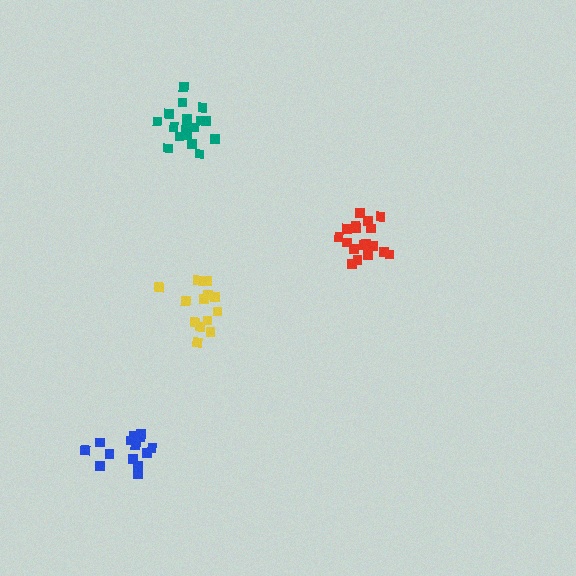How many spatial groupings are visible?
There are 4 spatial groupings.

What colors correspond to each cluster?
The clusters are colored: yellow, red, blue, teal.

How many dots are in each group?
Group 1: 13 dots, Group 2: 18 dots, Group 3: 14 dots, Group 4: 18 dots (63 total).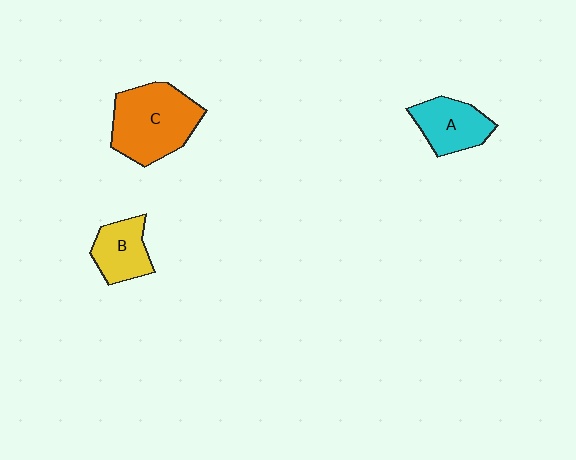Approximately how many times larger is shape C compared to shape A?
Approximately 1.7 times.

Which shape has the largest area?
Shape C (orange).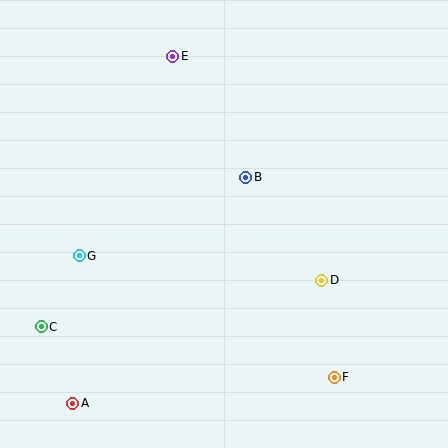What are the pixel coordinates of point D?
Point D is at (322, 280).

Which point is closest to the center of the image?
Point B at (246, 177) is closest to the center.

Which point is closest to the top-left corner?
Point E is closest to the top-left corner.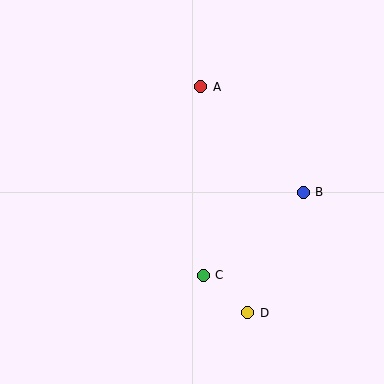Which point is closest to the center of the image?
Point C at (203, 275) is closest to the center.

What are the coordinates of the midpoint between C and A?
The midpoint between C and A is at (202, 181).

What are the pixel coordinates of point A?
Point A is at (201, 87).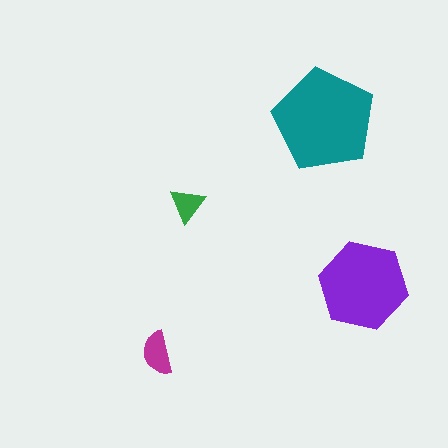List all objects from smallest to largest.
The green triangle, the magenta semicircle, the purple hexagon, the teal pentagon.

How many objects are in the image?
There are 4 objects in the image.